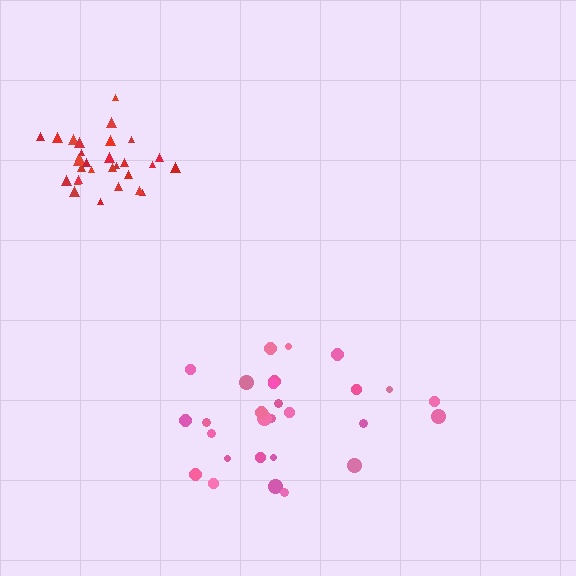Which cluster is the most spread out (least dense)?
Pink.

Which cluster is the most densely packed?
Red.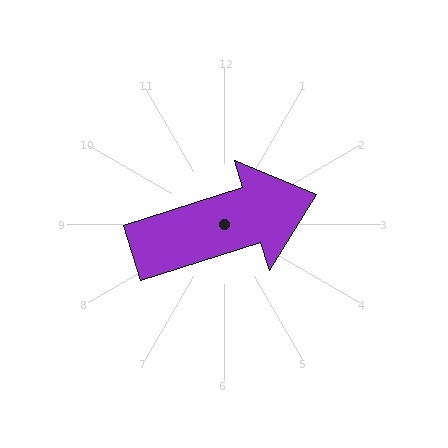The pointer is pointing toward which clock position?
Roughly 2 o'clock.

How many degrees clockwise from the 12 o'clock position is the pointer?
Approximately 72 degrees.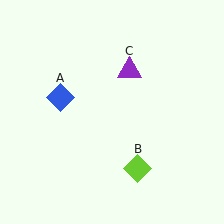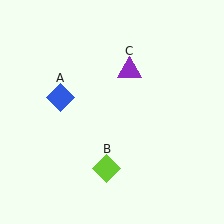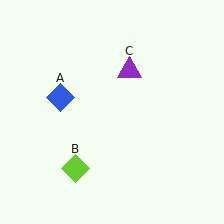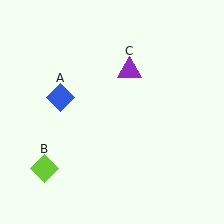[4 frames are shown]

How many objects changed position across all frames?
1 object changed position: lime diamond (object B).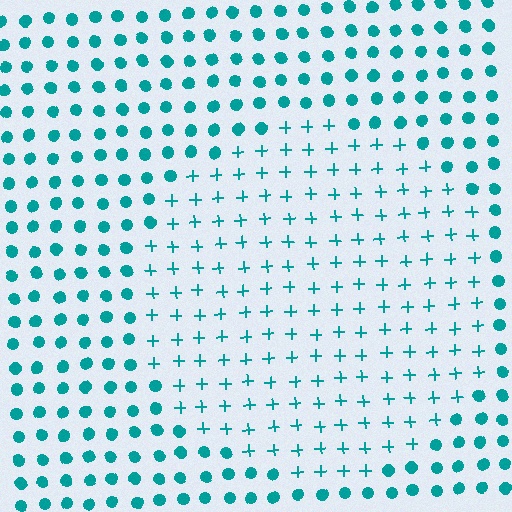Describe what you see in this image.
The image is filled with small teal elements arranged in a uniform grid. A circle-shaped region contains plus signs, while the surrounding area contains circles. The boundary is defined purely by the change in element shape.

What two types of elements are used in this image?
The image uses plus signs inside the circle region and circles outside it.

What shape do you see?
I see a circle.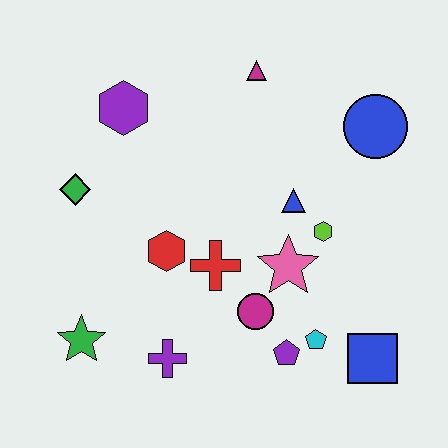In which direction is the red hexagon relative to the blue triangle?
The red hexagon is to the left of the blue triangle.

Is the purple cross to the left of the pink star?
Yes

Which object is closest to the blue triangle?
The lime hexagon is closest to the blue triangle.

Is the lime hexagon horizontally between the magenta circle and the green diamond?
No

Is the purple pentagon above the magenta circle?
No